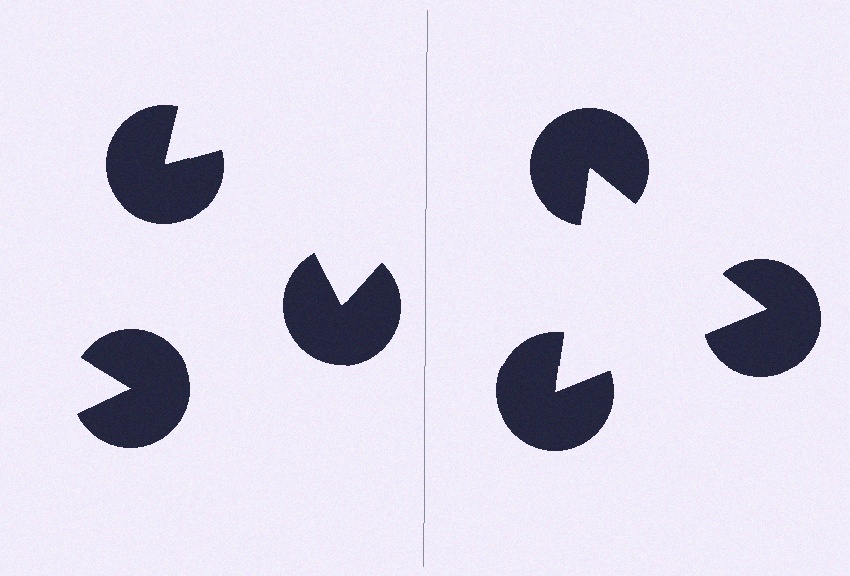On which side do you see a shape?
An illusory triangle appears on the right side. On the left side the wedge cuts are rotated, so no coherent shape forms.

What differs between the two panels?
The pac-man discs are positioned identically on both sides; only the wedge orientations differ. On the right they align to a triangle; on the left they are misaligned.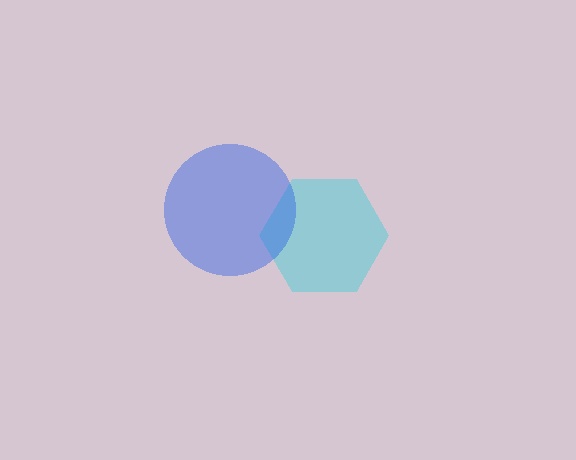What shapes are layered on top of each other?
The layered shapes are: a cyan hexagon, a blue circle.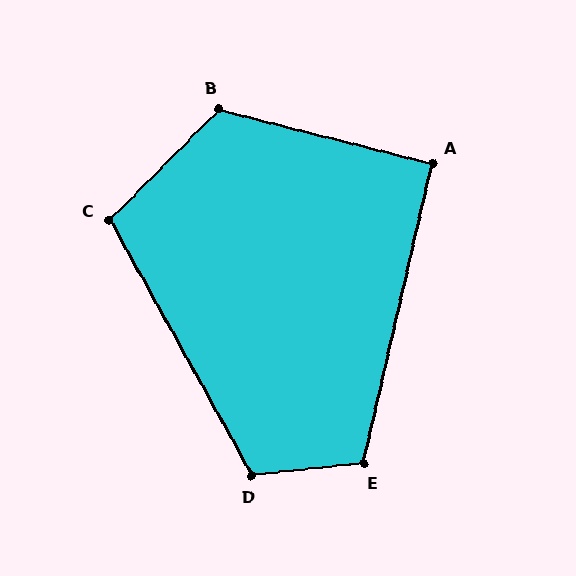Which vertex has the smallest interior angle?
A, at approximately 91 degrees.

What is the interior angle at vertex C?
Approximately 106 degrees (obtuse).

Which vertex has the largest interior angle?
B, at approximately 121 degrees.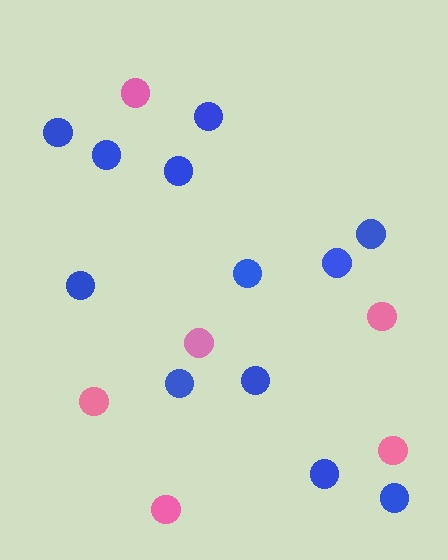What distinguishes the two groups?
There are 2 groups: one group of pink circles (6) and one group of blue circles (12).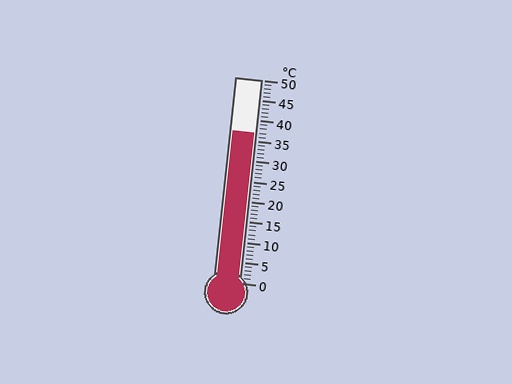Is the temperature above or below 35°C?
The temperature is above 35°C.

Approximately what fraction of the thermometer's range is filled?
The thermometer is filled to approximately 75% of its range.